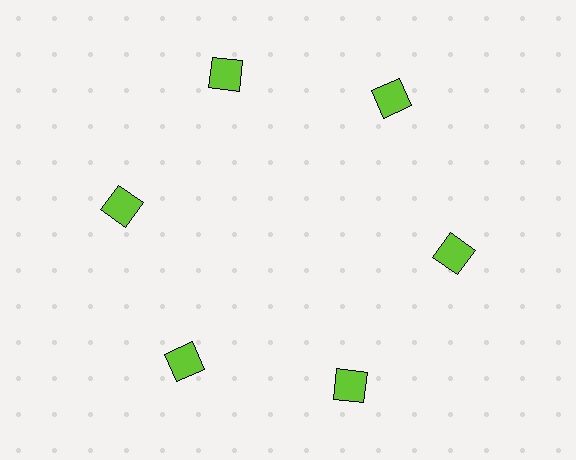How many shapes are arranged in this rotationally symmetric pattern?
There are 6 shapes, arranged in 6 groups of 1.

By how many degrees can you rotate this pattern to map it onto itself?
The pattern maps onto itself every 60 degrees of rotation.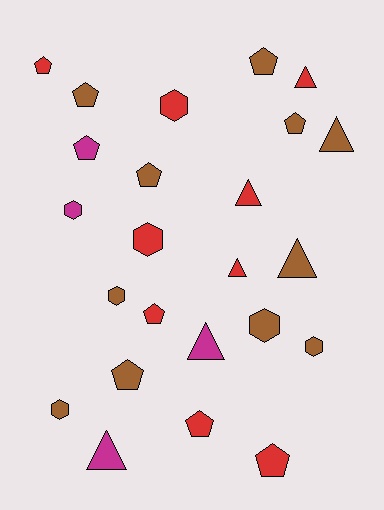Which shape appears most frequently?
Pentagon, with 10 objects.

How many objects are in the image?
There are 24 objects.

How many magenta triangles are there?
There are 2 magenta triangles.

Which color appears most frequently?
Brown, with 11 objects.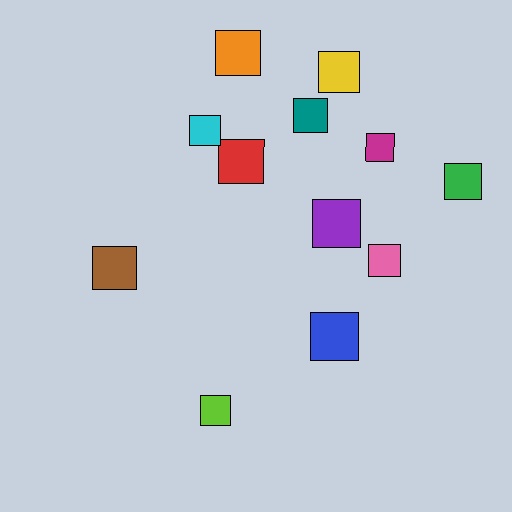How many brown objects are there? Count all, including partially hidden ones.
There is 1 brown object.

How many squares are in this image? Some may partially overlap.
There are 12 squares.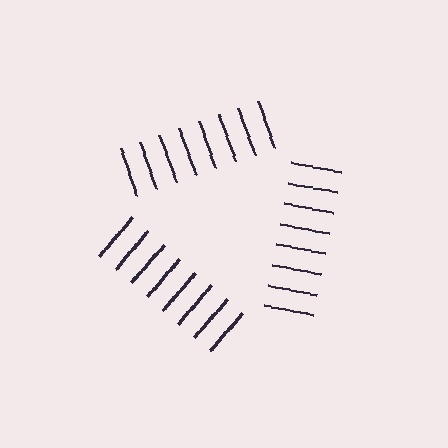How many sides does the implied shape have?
3 sides — the line-ends trace a triangle.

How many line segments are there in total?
24 — 8 along each of the 3 edges.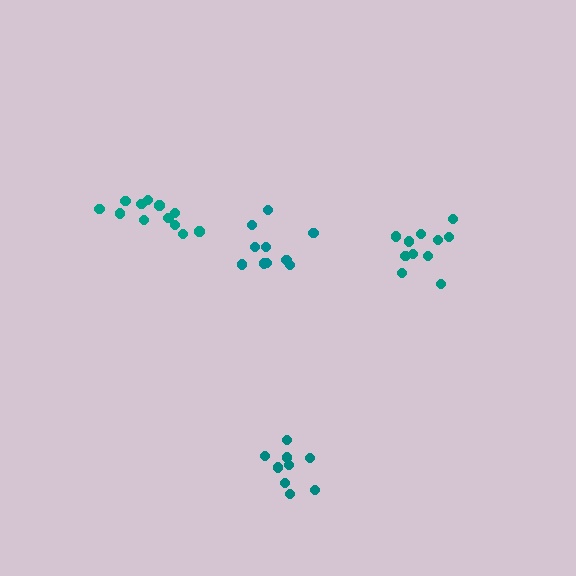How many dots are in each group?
Group 1: 9 dots, Group 2: 12 dots, Group 3: 11 dots, Group 4: 10 dots (42 total).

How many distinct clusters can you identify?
There are 4 distinct clusters.